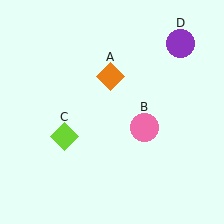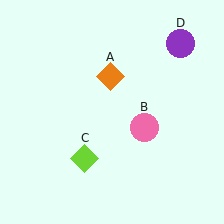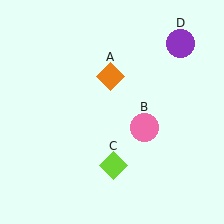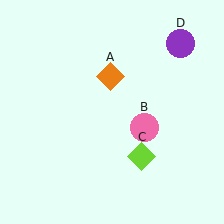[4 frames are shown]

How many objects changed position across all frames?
1 object changed position: lime diamond (object C).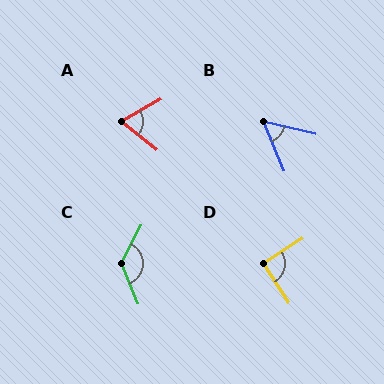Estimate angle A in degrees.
Approximately 68 degrees.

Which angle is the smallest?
B, at approximately 55 degrees.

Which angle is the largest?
C, at approximately 132 degrees.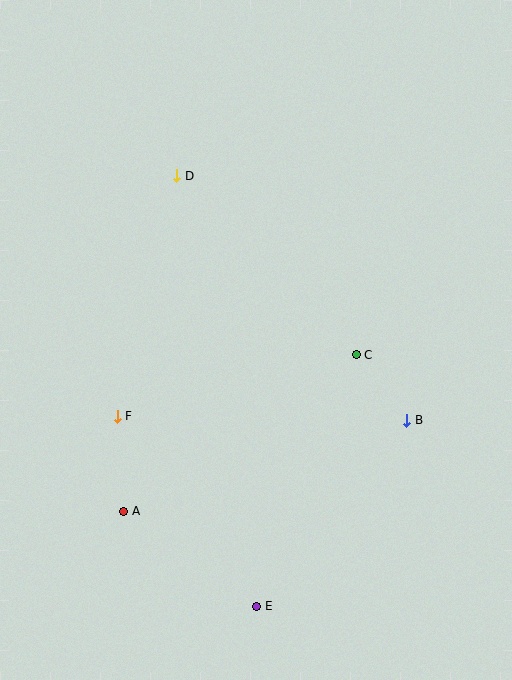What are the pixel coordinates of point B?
Point B is at (407, 420).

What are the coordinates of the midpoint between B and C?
The midpoint between B and C is at (382, 387).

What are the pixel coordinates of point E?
Point E is at (257, 606).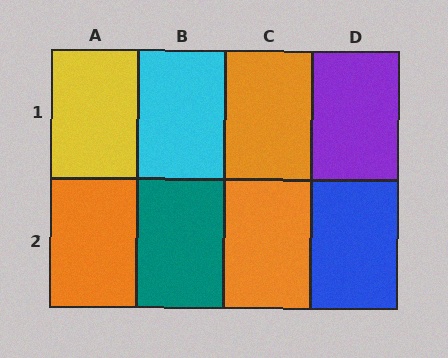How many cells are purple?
1 cell is purple.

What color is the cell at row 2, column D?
Blue.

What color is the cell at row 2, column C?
Orange.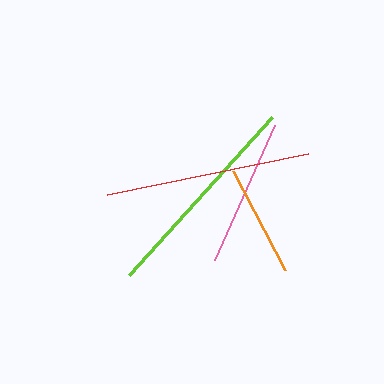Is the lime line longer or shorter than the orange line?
The lime line is longer than the orange line.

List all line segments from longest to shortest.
From longest to shortest: lime, red, pink, orange.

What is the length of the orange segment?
The orange segment is approximately 112 pixels long.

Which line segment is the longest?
The lime line is the longest at approximately 214 pixels.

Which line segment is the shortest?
The orange line is the shortest at approximately 112 pixels.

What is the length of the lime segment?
The lime segment is approximately 214 pixels long.